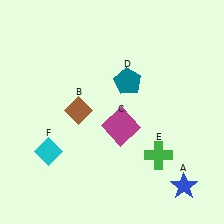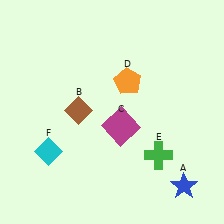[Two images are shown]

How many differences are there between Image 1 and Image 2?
There is 1 difference between the two images.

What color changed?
The pentagon (D) changed from teal in Image 1 to orange in Image 2.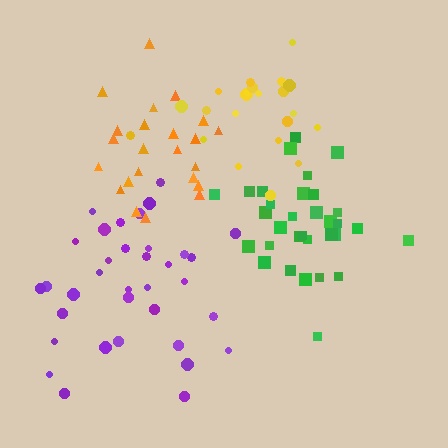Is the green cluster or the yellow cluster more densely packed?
Green.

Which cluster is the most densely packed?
Green.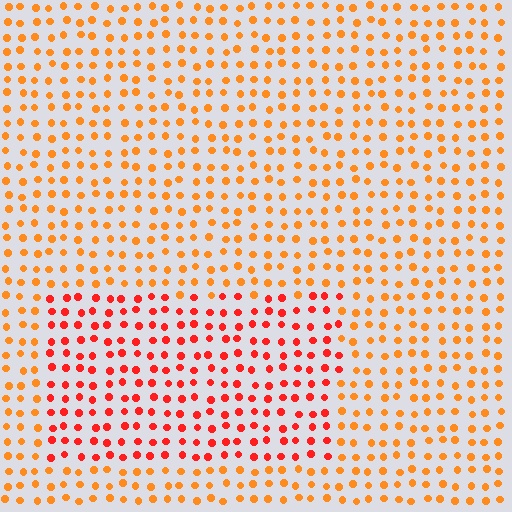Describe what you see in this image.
The image is filled with small orange elements in a uniform arrangement. A rectangle-shaped region is visible where the elements are tinted to a slightly different hue, forming a subtle color boundary.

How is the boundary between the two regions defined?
The boundary is defined purely by a slight shift in hue (about 30 degrees). Spacing, size, and orientation are identical on both sides.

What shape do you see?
I see a rectangle.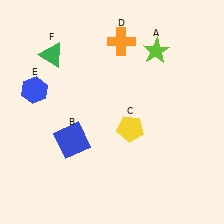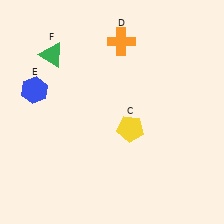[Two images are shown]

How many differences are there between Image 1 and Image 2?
There are 2 differences between the two images.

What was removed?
The blue square (B), the lime star (A) were removed in Image 2.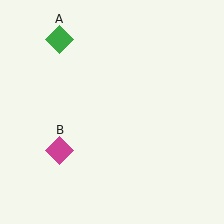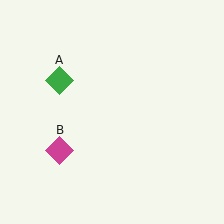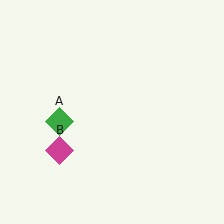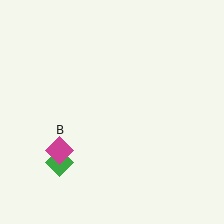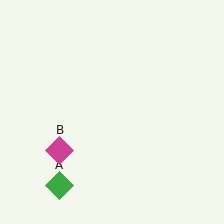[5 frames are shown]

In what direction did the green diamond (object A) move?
The green diamond (object A) moved down.